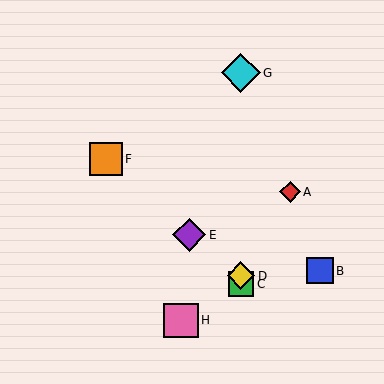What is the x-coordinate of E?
Object E is at x≈189.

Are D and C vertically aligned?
Yes, both are at x≈241.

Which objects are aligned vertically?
Objects C, D, G are aligned vertically.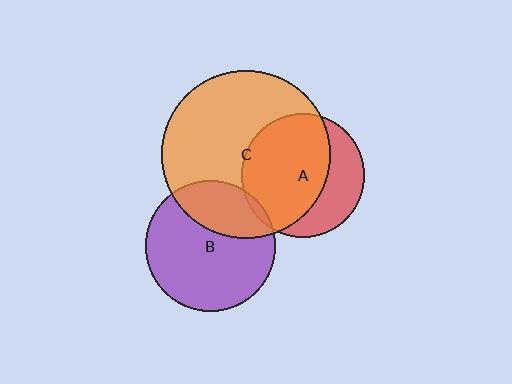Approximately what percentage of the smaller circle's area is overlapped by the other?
Approximately 5%.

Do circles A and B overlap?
Yes.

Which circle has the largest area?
Circle C (orange).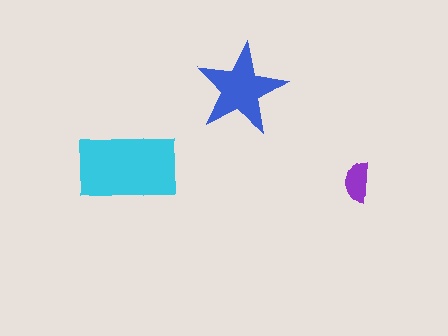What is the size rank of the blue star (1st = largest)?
2nd.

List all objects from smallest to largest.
The purple semicircle, the blue star, the cyan rectangle.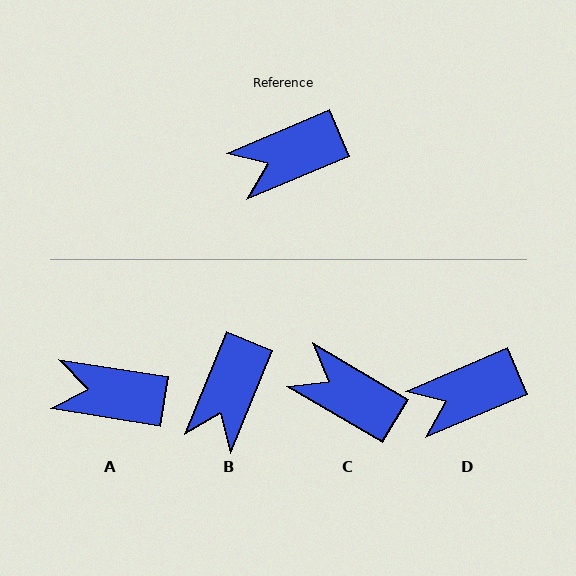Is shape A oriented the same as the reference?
No, it is off by about 32 degrees.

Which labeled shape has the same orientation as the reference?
D.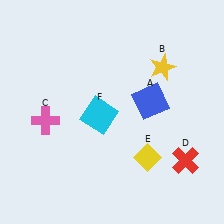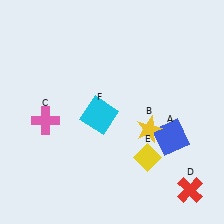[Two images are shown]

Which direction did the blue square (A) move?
The blue square (A) moved down.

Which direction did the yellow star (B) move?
The yellow star (B) moved down.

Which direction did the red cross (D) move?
The red cross (D) moved down.